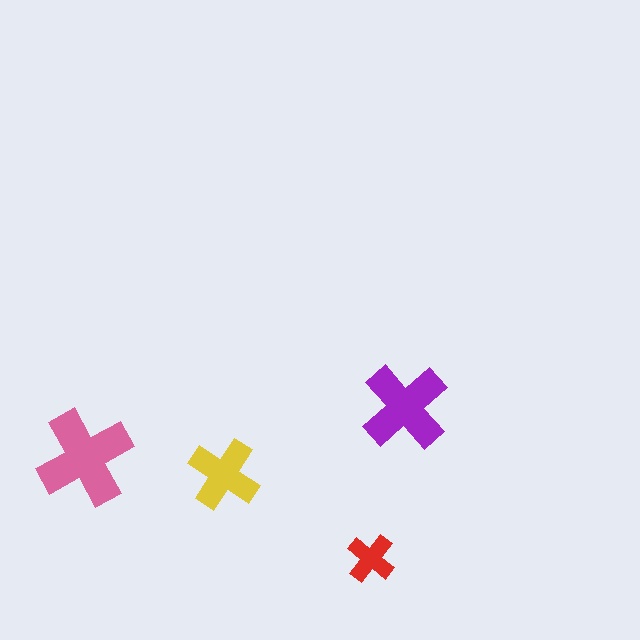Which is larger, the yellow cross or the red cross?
The yellow one.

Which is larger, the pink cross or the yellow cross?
The pink one.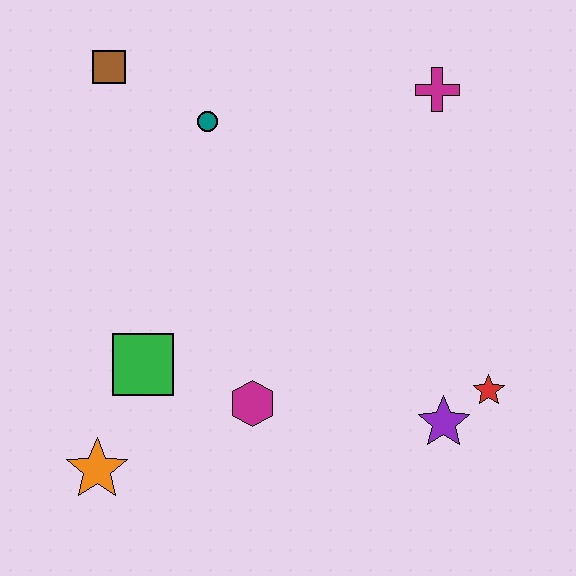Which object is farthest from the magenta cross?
The orange star is farthest from the magenta cross.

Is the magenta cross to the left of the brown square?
No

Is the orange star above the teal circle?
No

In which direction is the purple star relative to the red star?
The purple star is to the left of the red star.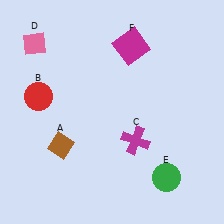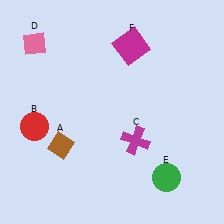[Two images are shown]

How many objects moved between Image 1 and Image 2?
1 object moved between the two images.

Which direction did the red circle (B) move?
The red circle (B) moved down.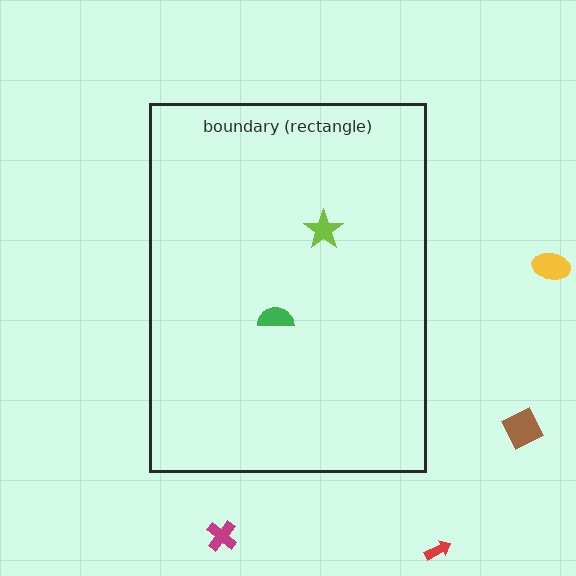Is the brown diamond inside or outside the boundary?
Outside.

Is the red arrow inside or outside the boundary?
Outside.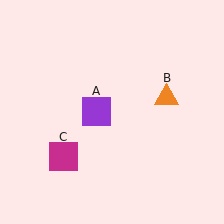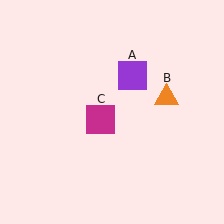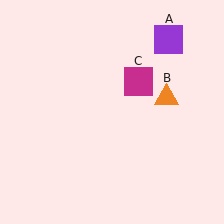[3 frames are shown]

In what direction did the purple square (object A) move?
The purple square (object A) moved up and to the right.